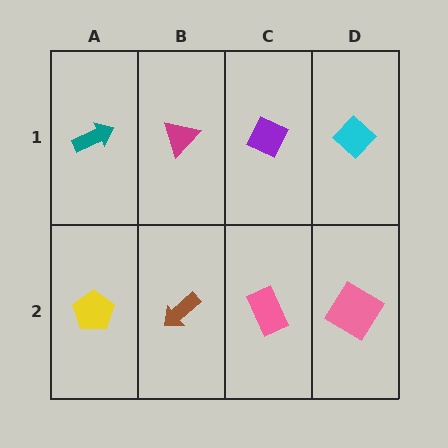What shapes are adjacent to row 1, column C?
A pink rectangle (row 2, column C), a magenta triangle (row 1, column B), a cyan diamond (row 1, column D).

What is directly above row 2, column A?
A teal arrow.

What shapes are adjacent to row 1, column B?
A brown arrow (row 2, column B), a teal arrow (row 1, column A), a purple diamond (row 1, column C).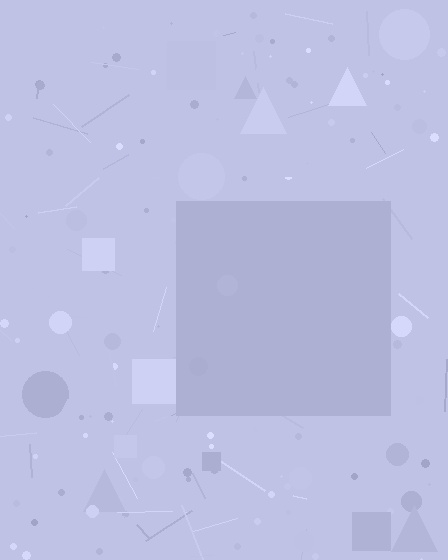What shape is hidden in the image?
A square is hidden in the image.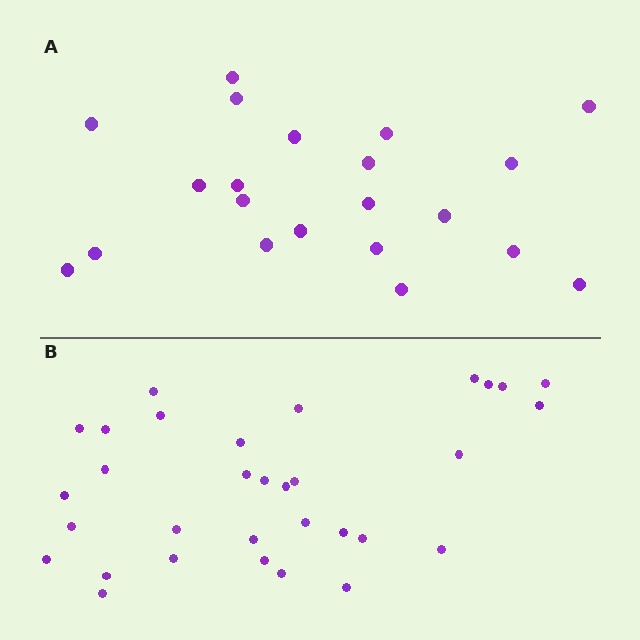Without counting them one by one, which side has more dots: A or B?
Region B (the bottom region) has more dots.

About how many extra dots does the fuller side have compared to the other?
Region B has roughly 12 or so more dots than region A.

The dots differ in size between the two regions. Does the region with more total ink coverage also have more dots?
No. Region A has more total ink coverage because its dots are larger, but region B actually contains more individual dots. Total area can be misleading — the number of items is what matters here.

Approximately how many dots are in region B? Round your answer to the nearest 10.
About 30 dots. (The exact count is 32, which rounds to 30.)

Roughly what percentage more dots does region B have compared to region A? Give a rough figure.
About 50% more.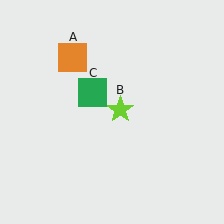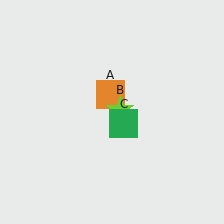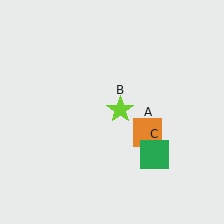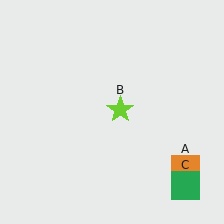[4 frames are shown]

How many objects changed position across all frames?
2 objects changed position: orange square (object A), green square (object C).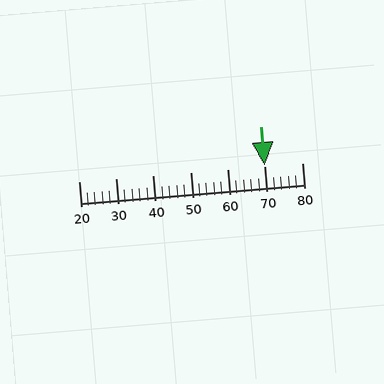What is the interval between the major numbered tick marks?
The major tick marks are spaced 10 units apart.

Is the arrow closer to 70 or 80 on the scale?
The arrow is closer to 70.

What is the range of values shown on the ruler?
The ruler shows values from 20 to 80.